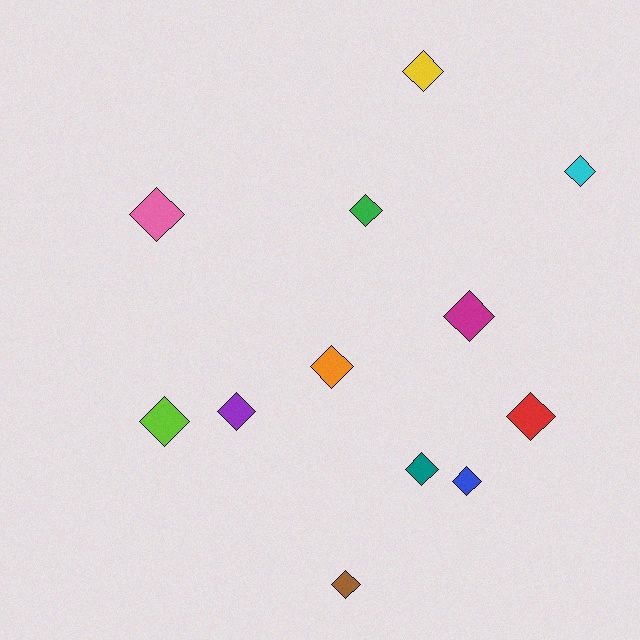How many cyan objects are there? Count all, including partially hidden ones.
There is 1 cyan object.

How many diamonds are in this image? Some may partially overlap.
There are 12 diamonds.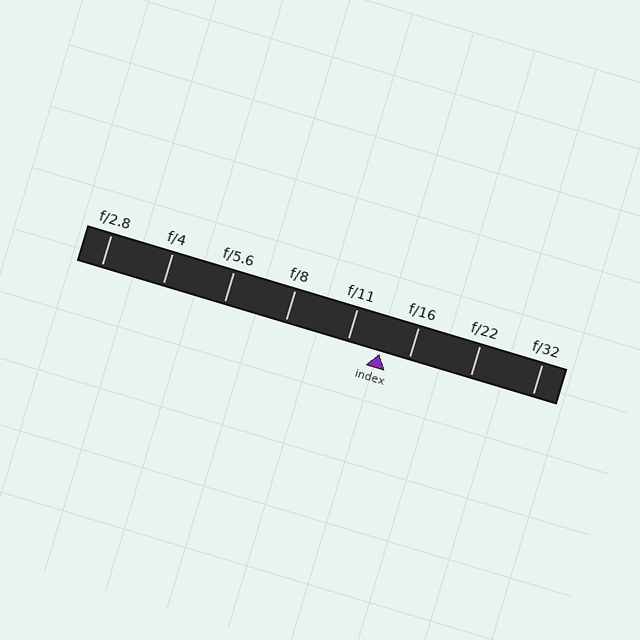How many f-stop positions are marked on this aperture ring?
There are 8 f-stop positions marked.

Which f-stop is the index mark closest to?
The index mark is closest to f/16.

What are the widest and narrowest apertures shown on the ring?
The widest aperture shown is f/2.8 and the narrowest is f/32.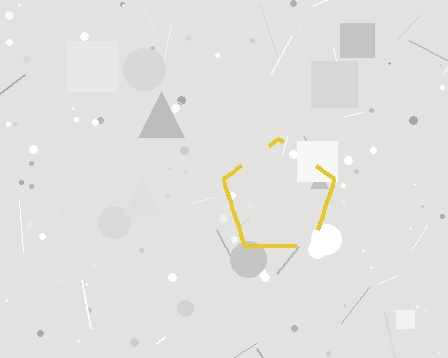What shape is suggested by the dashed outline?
The dashed outline suggests a pentagon.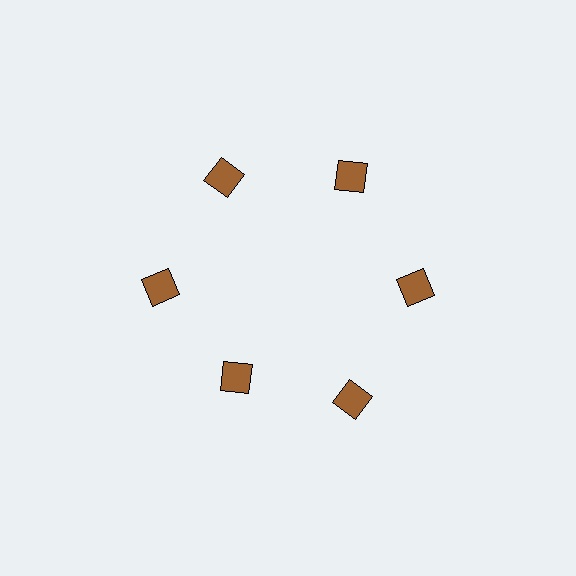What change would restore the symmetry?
The symmetry would be restored by moving it outward, back onto the ring so that all 6 squares sit at equal angles and equal distance from the center.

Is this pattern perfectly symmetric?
No. The 6 brown squares are arranged in a ring, but one element near the 7 o'clock position is pulled inward toward the center, breaking the 6-fold rotational symmetry.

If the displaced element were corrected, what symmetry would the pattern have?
It would have 6-fold rotational symmetry — the pattern would map onto itself every 60 degrees.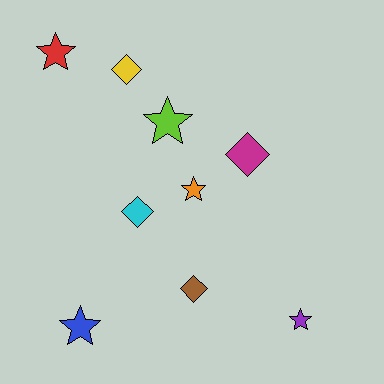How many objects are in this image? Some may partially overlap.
There are 9 objects.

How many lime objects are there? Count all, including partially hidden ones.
There is 1 lime object.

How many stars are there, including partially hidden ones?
There are 5 stars.